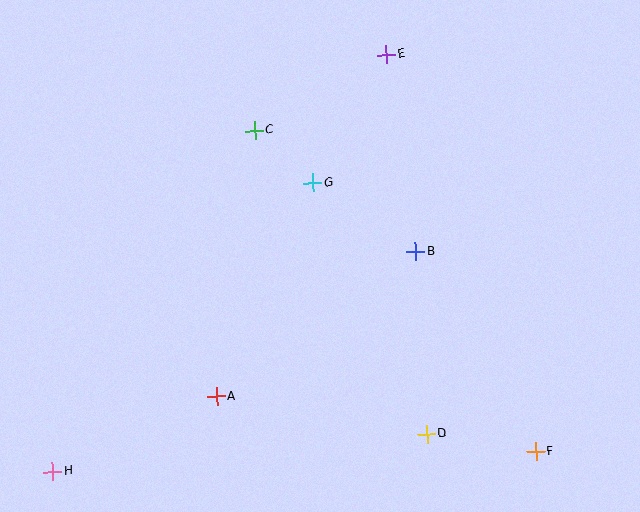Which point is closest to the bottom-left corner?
Point H is closest to the bottom-left corner.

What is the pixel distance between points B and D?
The distance between B and D is 182 pixels.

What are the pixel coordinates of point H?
Point H is at (53, 471).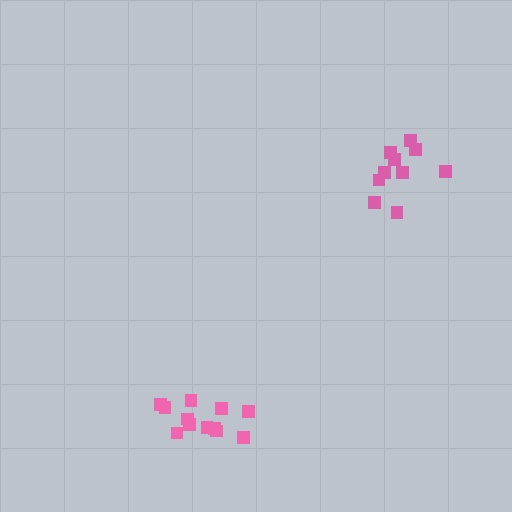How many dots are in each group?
Group 1: 10 dots, Group 2: 12 dots (22 total).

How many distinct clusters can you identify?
There are 2 distinct clusters.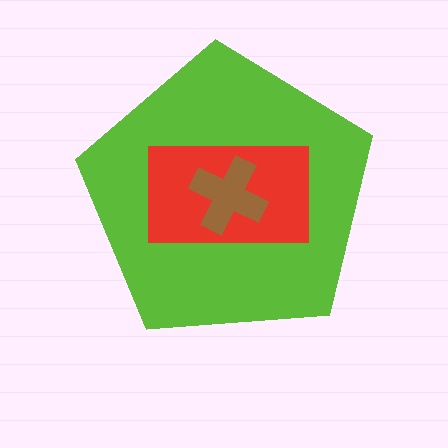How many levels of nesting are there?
3.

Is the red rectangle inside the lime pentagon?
Yes.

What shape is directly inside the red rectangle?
The brown cross.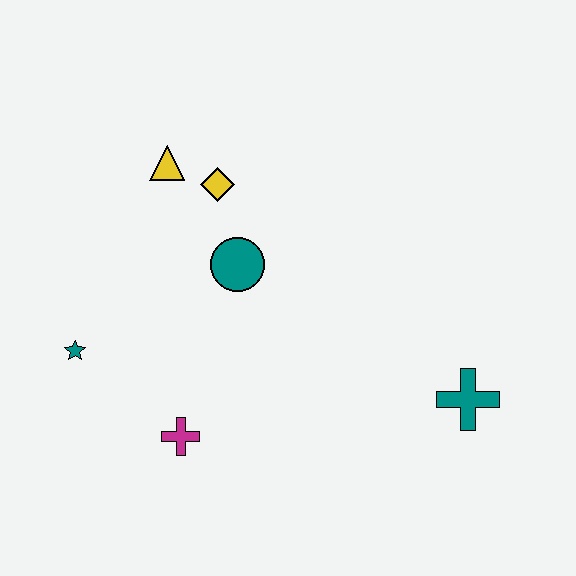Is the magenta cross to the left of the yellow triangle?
No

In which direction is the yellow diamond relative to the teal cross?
The yellow diamond is to the left of the teal cross.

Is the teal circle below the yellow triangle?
Yes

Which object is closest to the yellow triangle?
The yellow diamond is closest to the yellow triangle.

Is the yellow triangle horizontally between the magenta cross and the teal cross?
No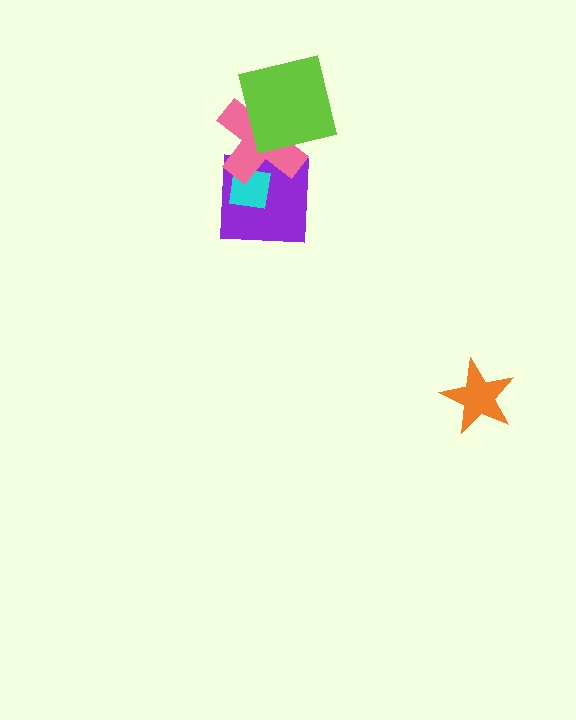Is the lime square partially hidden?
No, no other shape covers it.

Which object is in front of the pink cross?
The lime square is in front of the pink cross.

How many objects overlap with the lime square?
1 object overlaps with the lime square.